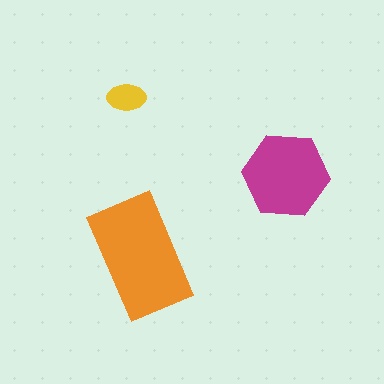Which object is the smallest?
The yellow ellipse.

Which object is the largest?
The orange rectangle.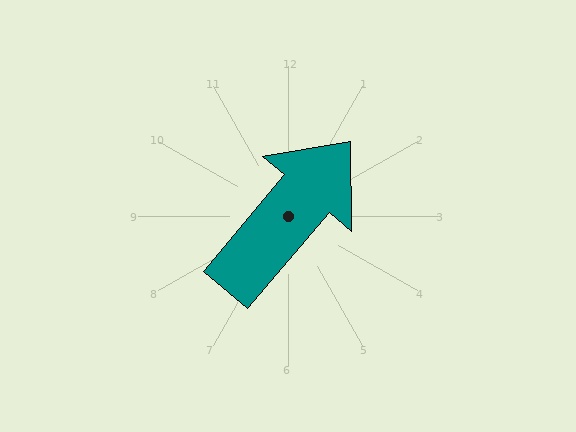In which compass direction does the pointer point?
Northeast.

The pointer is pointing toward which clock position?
Roughly 1 o'clock.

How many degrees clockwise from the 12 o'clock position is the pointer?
Approximately 40 degrees.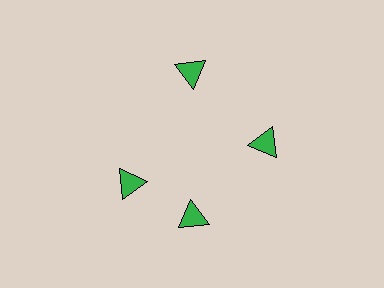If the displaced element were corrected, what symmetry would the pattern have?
It would have 4-fold rotational symmetry — the pattern would map onto itself every 90 degrees.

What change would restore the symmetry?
The symmetry would be restored by rotating it back into even spacing with its neighbors so that all 4 triangles sit at equal angles and equal distance from the center.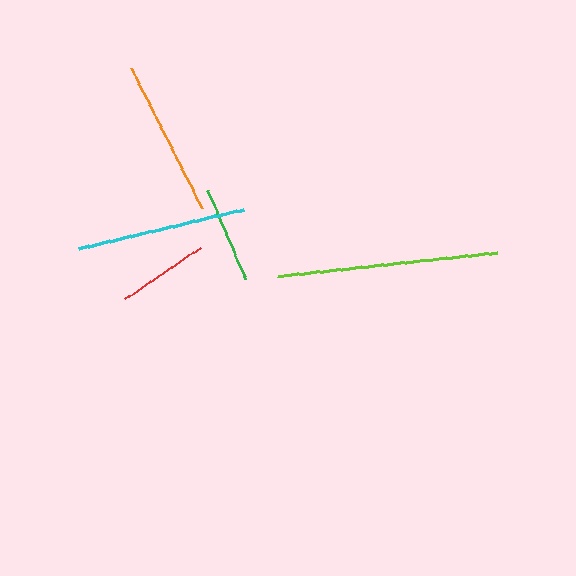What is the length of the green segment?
The green segment is approximately 96 pixels long.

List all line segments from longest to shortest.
From longest to shortest: lime, cyan, orange, green, red.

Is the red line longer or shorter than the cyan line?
The cyan line is longer than the red line.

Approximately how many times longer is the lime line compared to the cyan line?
The lime line is approximately 1.3 times the length of the cyan line.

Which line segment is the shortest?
The red line is the shortest at approximately 92 pixels.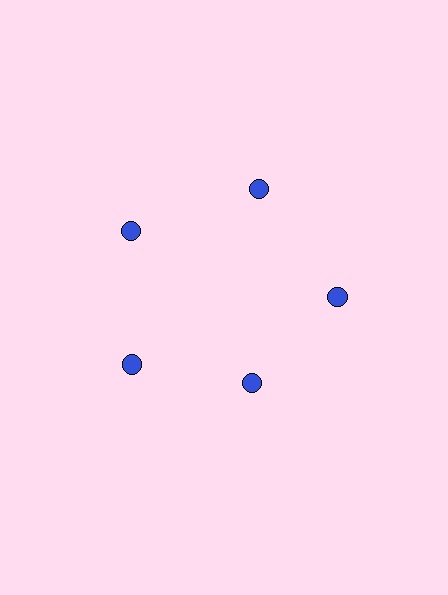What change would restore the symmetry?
The symmetry would be restored by moving it outward, back onto the ring so that all 5 circles sit at equal angles and equal distance from the center.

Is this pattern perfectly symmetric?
No. The 5 blue circles are arranged in a ring, but one element near the 5 o'clock position is pulled inward toward the center, breaking the 5-fold rotational symmetry.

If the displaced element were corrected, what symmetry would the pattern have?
It would have 5-fold rotational symmetry — the pattern would map onto itself every 72 degrees.